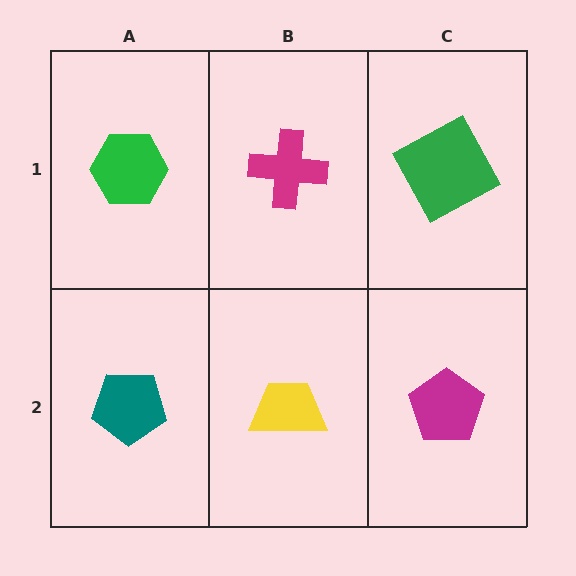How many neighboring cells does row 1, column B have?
3.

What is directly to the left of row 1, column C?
A magenta cross.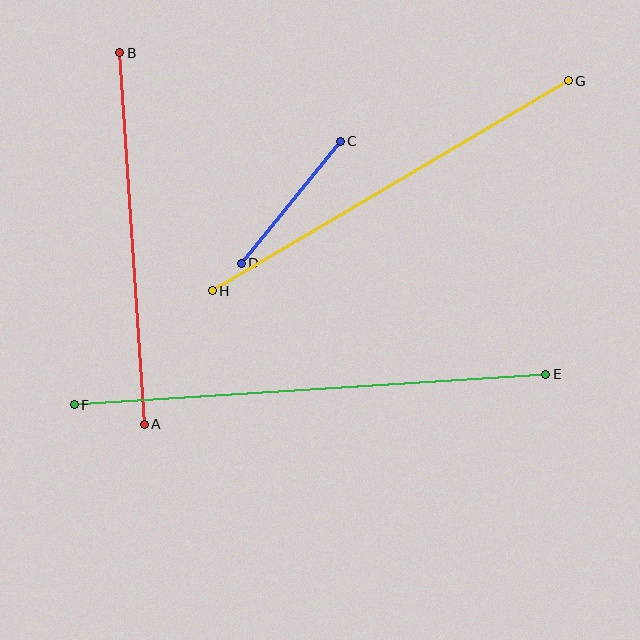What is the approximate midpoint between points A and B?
The midpoint is at approximately (132, 238) pixels.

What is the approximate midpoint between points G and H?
The midpoint is at approximately (390, 186) pixels.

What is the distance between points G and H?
The distance is approximately 413 pixels.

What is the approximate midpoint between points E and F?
The midpoint is at approximately (310, 389) pixels.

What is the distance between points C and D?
The distance is approximately 157 pixels.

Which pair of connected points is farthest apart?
Points E and F are farthest apart.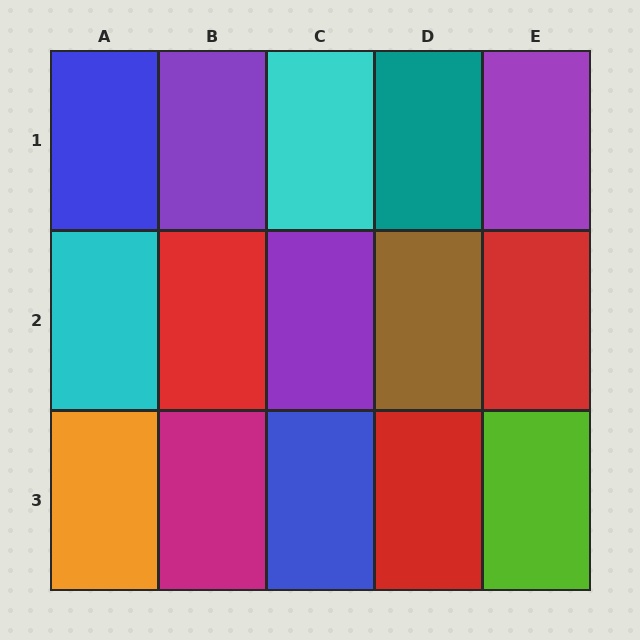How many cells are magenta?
1 cell is magenta.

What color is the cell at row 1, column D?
Teal.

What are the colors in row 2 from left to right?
Cyan, red, purple, brown, red.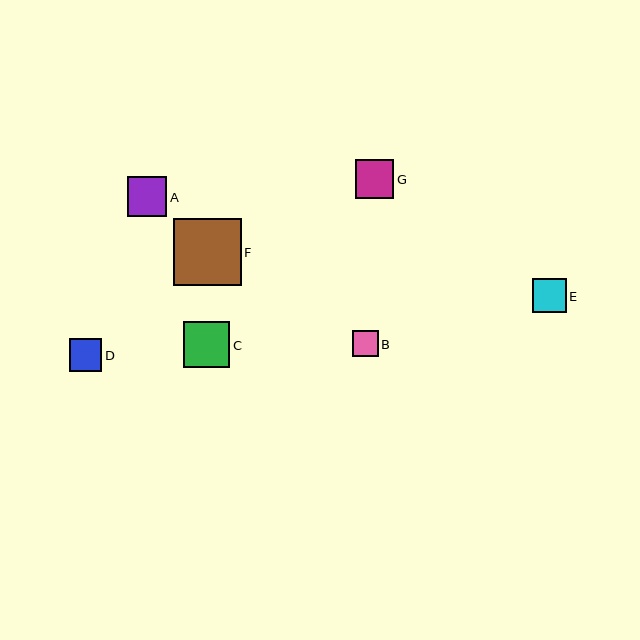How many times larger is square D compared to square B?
Square D is approximately 1.3 times the size of square B.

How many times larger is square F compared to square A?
Square F is approximately 1.7 times the size of square A.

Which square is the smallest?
Square B is the smallest with a size of approximately 25 pixels.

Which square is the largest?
Square F is the largest with a size of approximately 68 pixels.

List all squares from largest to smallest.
From largest to smallest: F, C, A, G, E, D, B.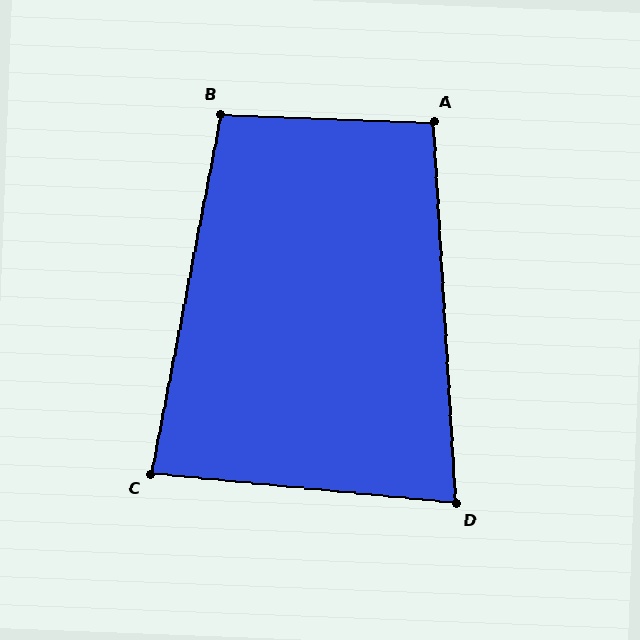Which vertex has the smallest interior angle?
D, at approximately 81 degrees.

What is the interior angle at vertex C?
Approximately 85 degrees (acute).